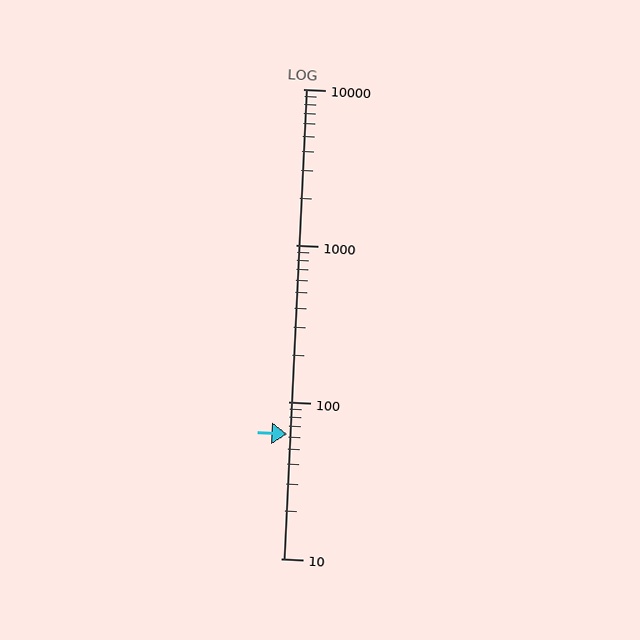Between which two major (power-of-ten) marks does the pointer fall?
The pointer is between 10 and 100.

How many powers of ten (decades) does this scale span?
The scale spans 3 decades, from 10 to 10000.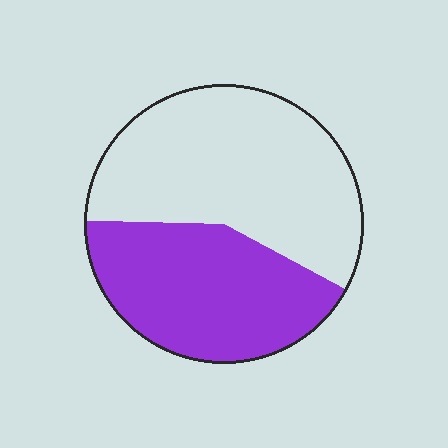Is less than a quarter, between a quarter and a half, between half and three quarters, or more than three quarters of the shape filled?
Between a quarter and a half.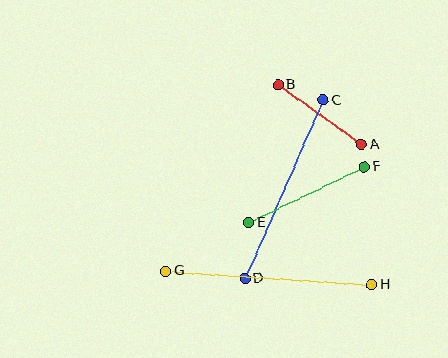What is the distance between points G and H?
The distance is approximately 206 pixels.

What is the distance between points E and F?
The distance is approximately 128 pixels.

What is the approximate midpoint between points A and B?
The midpoint is at approximately (320, 115) pixels.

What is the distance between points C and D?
The distance is approximately 195 pixels.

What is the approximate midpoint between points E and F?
The midpoint is at approximately (307, 195) pixels.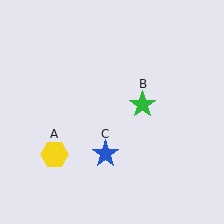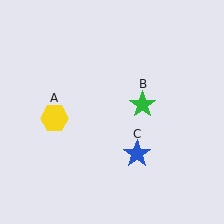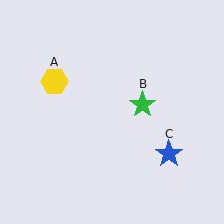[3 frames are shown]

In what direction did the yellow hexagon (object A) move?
The yellow hexagon (object A) moved up.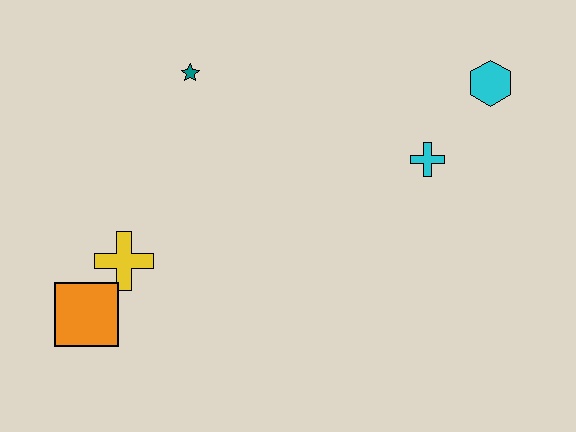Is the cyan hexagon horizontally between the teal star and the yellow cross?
No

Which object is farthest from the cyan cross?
The orange square is farthest from the cyan cross.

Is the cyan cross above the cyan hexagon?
No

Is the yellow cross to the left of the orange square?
No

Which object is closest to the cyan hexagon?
The cyan cross is closest to the cyan hexagon.